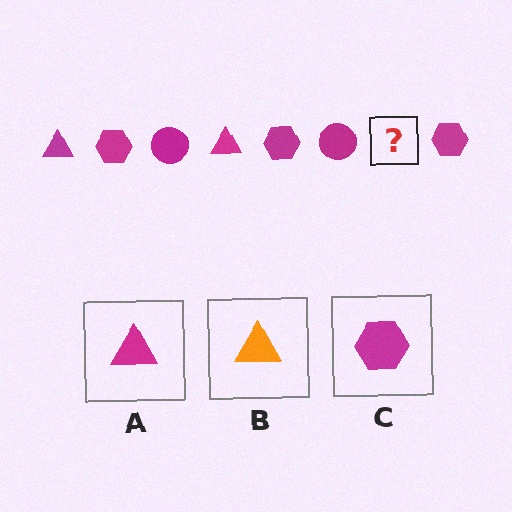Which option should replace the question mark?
Option A.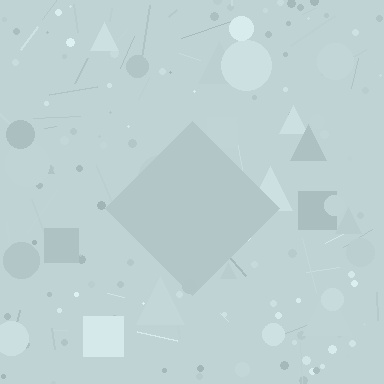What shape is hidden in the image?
A diamond is hidden in the image.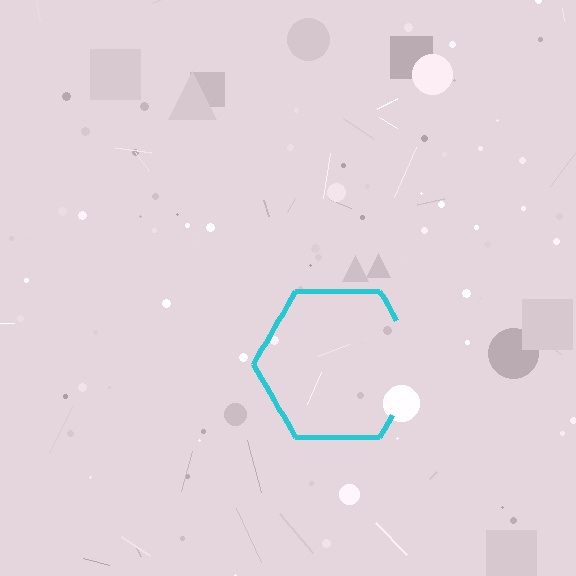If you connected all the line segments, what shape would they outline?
They would outline a hexagon.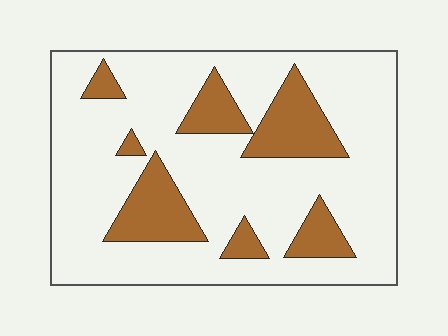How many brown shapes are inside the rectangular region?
7.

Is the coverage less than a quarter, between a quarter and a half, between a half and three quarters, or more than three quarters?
Less than a quarter.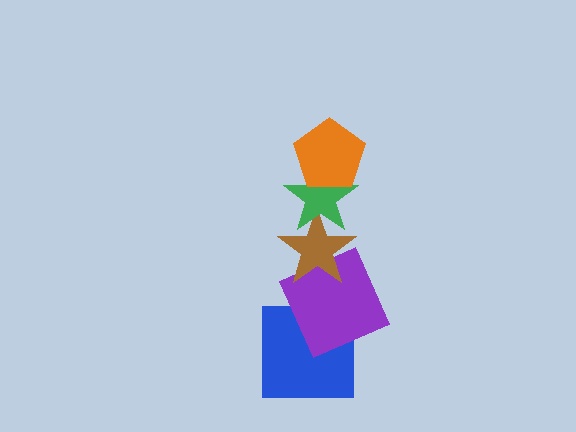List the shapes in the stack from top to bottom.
From top to bottom: the orange pentagon, the green star, the brown star, the purple square, the blue square.